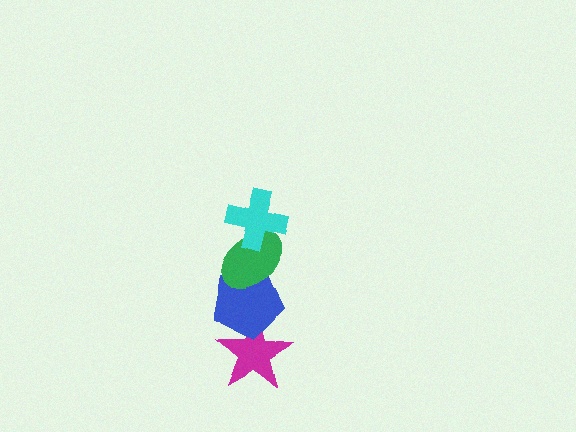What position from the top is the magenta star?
The magenta star is 4th from the top.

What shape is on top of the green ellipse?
The cyan cross is on top of the green ellipse.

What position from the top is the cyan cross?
The cyan cross is 1st from the top.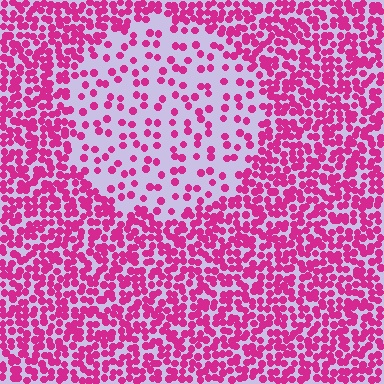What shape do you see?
I see a circle.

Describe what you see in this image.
The image contains small magenta elements arranged at two different densities. A circle-shaped region is visible where the elements are less densely packed than the surrounding area.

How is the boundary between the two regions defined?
The boundary is defined by a change in element density (approximately 2.7x ratio). All elements are the same color, size, and shape.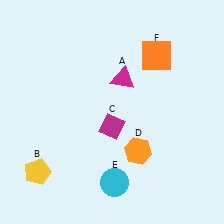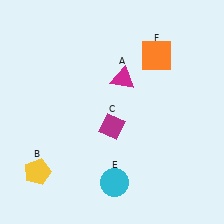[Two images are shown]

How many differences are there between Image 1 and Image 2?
There is 1 difference between the two images.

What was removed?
The orange hexagon (D) was removed in Image 2.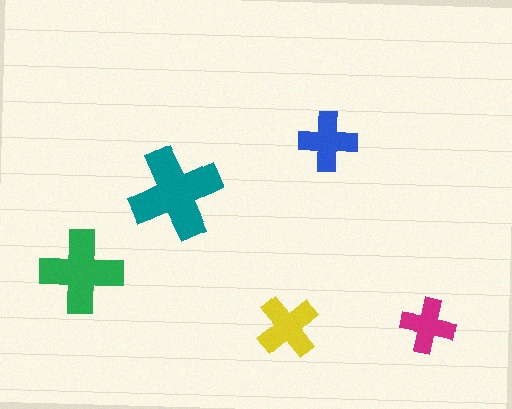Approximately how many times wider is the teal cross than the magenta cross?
About 1.5 times wider.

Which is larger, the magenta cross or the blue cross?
The blue one.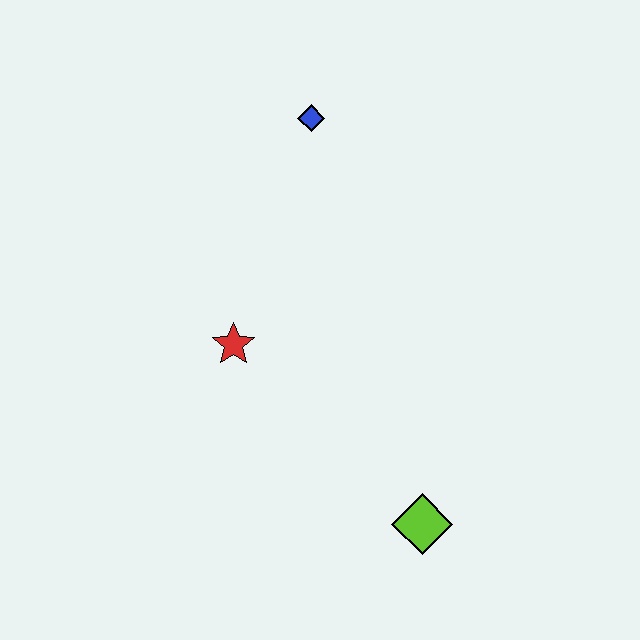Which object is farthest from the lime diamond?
The blue diamond is farthest from the lime diamond.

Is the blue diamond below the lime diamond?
No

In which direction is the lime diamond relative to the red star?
The lime diamond is to the right of the red star.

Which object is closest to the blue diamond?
The red star is closest to the blue diamond.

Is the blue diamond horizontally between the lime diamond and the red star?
Yes